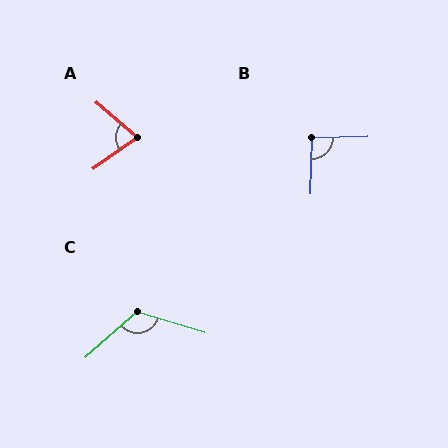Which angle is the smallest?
A, at approximately 75 degrees.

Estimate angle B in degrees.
Approximately 93 degrees.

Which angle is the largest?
C, at approximately 122 degrees.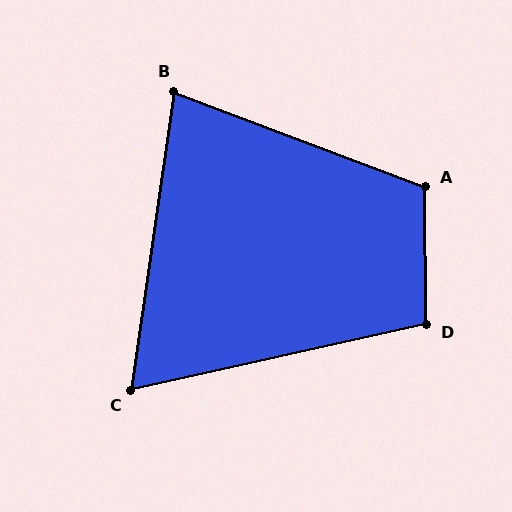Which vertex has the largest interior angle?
A, at approximately 111 degrees.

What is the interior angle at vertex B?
Approximately 78 degrees (acute).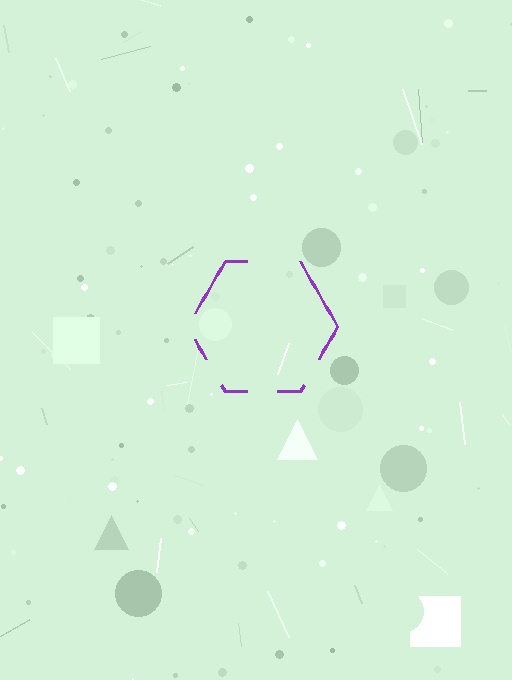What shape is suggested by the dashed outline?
The dashed outline suggests a hexagon.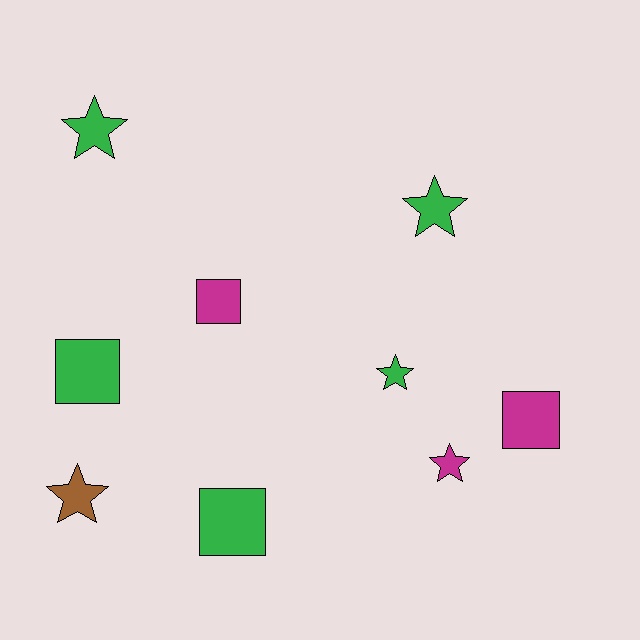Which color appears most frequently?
Green, with 5 objects.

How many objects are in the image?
There are 9 objects.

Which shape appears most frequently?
Star, with 5 objects.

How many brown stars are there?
There is 1 brown star.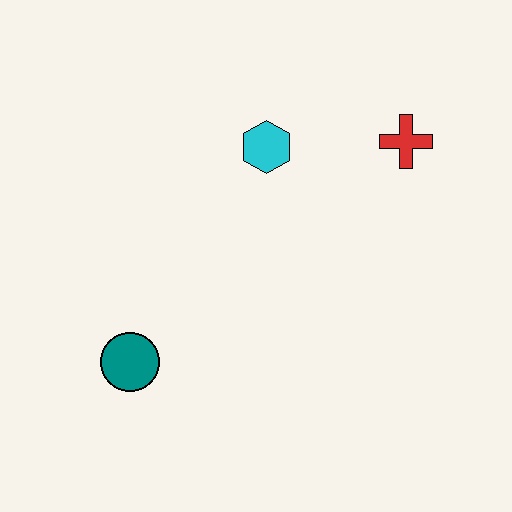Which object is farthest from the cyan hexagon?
The teal circle is farthest from the cyan hexagon.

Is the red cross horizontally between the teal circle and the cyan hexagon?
No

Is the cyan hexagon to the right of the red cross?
No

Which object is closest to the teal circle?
The cyan hexagon is closest to the teal circle.